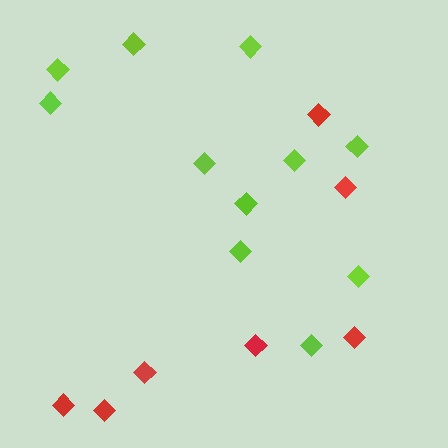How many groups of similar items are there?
There are 2 groups: one group of red diamonds (7) and one group of lime diamonds (11).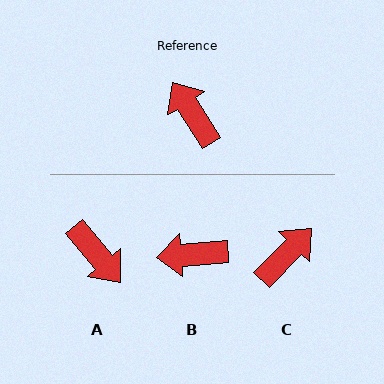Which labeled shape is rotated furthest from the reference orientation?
A, about 172 degrees away.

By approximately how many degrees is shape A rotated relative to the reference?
Approximately 172 degrees clockwise.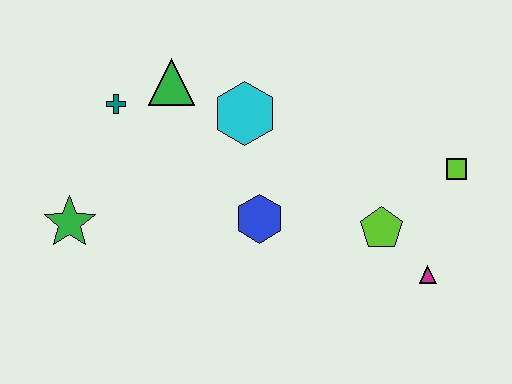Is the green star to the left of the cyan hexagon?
Yes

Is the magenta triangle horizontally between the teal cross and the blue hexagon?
No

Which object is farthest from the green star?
The lime square is farthest from the green star.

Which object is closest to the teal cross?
The green triangle is closest to the teal cross.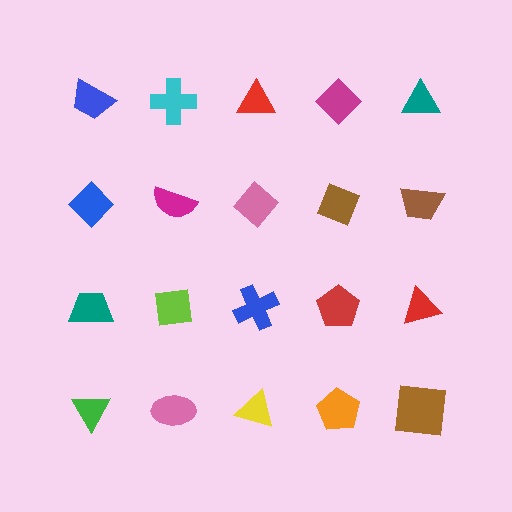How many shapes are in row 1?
5 shapes.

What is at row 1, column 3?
A red triangle.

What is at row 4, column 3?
A yellow triangle.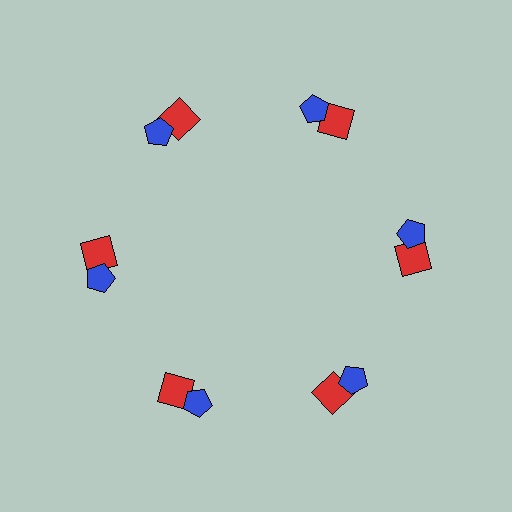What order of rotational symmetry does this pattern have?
This pattern has 6-fold rotational symmetry.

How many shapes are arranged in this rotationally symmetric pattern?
There are 12 shapes, arranged in 6 groups of 2.